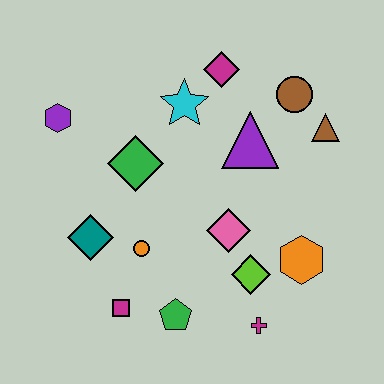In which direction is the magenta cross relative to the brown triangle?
The magenta cross is below the brown triangle.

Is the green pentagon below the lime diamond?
Yes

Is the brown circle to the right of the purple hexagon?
Yes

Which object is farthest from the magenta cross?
The purple hexagon is farthest from the magenta cross.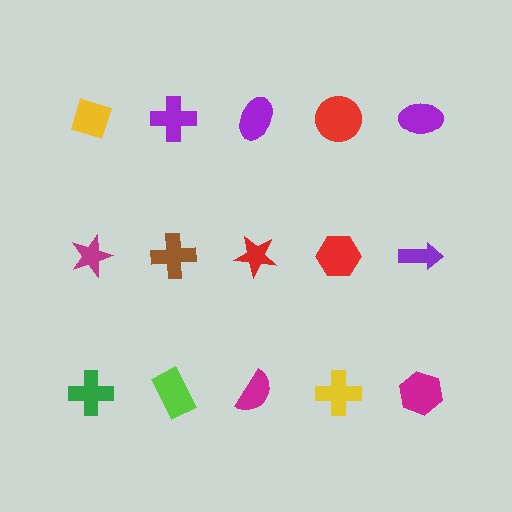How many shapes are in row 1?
5 shapes.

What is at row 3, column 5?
A magenta hexagon.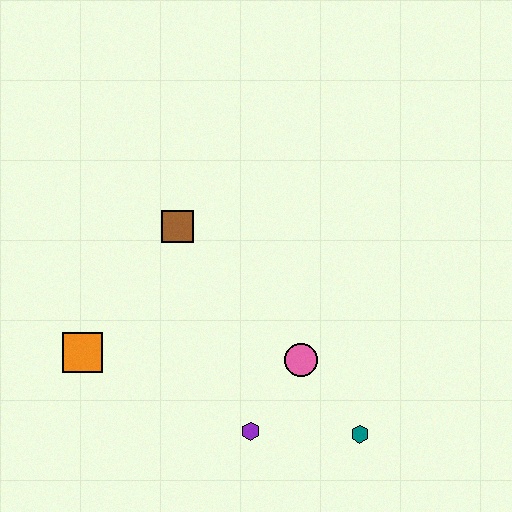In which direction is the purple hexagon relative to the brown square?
The purple hexagon is below the brown square.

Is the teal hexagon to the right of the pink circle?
Yes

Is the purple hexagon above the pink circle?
No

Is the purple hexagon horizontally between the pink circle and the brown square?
Yes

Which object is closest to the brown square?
The orange square is closest to the brown square.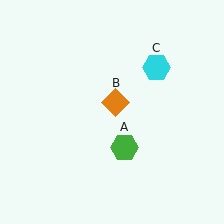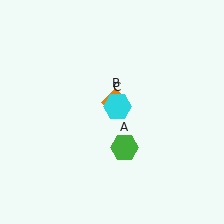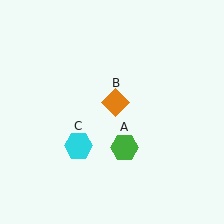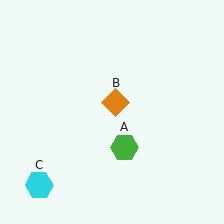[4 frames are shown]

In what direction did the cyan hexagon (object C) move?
The cyan hexagon (object C) moved down and to the left.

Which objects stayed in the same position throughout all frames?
Green hexagon (object A) and orange diamond (object B) remained stationary.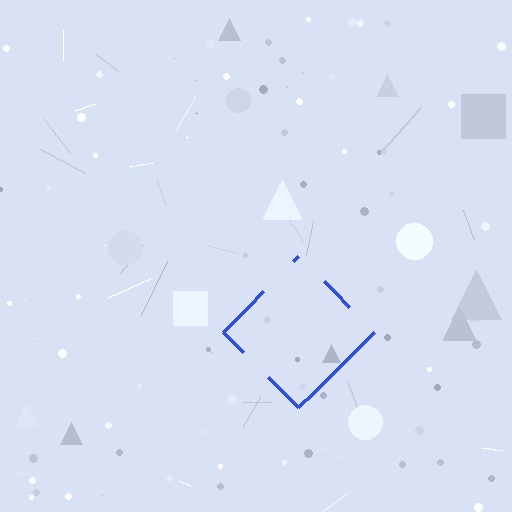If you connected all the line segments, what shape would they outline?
They would outline a diamond.